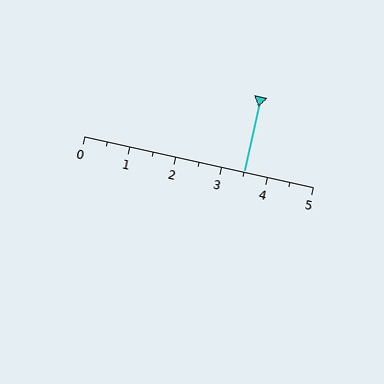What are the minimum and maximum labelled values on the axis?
The axis runs from 0 to 5.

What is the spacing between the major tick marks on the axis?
The major ticks are spaced 1 apart.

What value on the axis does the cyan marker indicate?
The marker indicates approximately 3.5.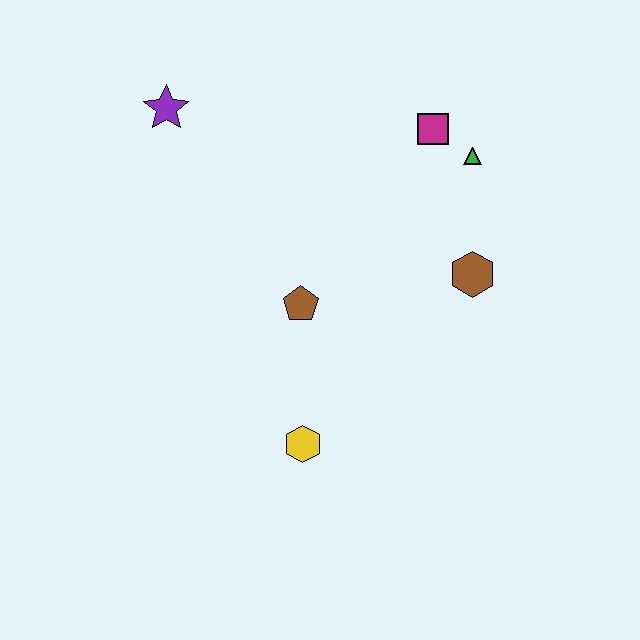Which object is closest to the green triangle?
The magenta square is closest to the green triangle.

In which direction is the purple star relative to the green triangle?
The purple star is to the left of the green triangle.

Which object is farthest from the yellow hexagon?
The purple star is farthest from the yellow hexagon.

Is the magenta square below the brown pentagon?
No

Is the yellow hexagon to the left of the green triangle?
Yes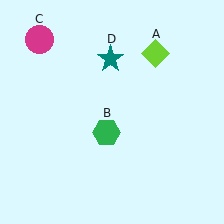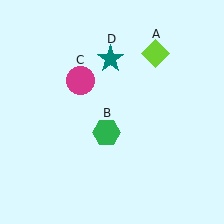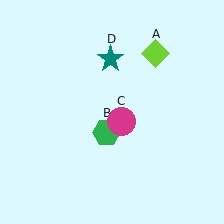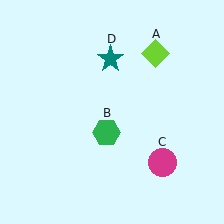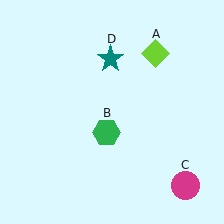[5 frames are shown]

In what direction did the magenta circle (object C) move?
The magenta circle (object C) moved down and to the right.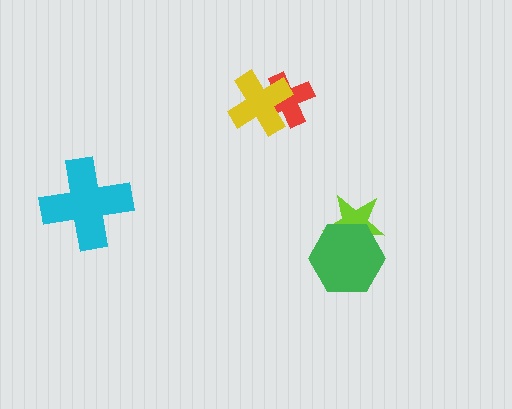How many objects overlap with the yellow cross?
1 object overlaps with the yellow cross.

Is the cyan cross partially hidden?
No, no other shape covers it.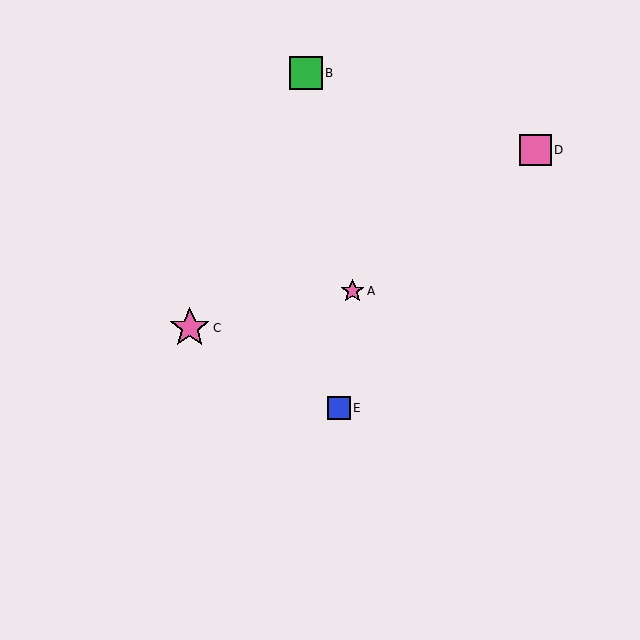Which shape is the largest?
The pink star (labeled C) is the largest.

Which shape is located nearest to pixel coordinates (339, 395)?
The blue square (labeled E) at (339, 408) is nearest to that location.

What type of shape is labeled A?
Shape A is a pink star.